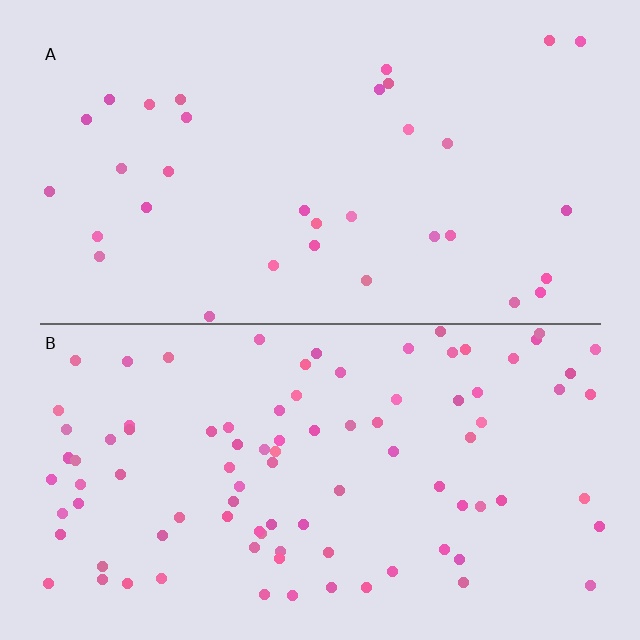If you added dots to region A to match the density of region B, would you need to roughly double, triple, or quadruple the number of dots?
Approximately triple.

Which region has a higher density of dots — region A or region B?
B (the bottom).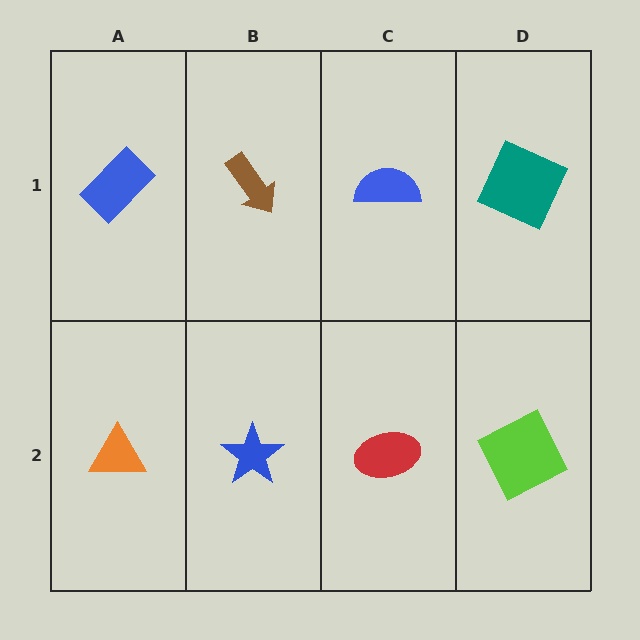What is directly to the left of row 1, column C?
A brown arrow.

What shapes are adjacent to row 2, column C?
A blue semicircle (row 1, column C), a blue star (row 2, column B), a lime square (row 2, column D).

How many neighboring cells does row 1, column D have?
2.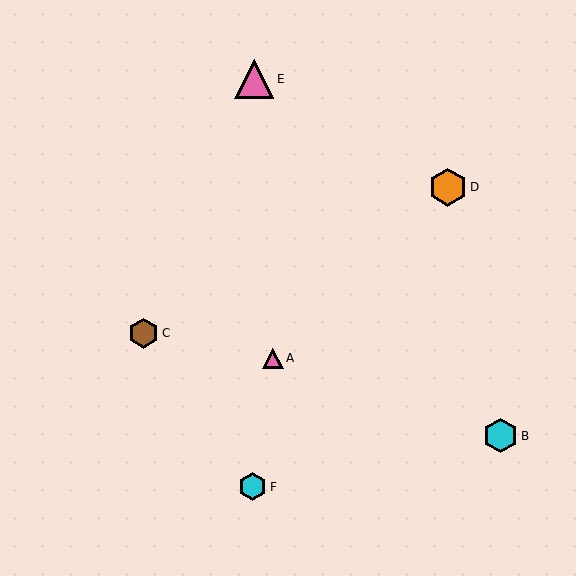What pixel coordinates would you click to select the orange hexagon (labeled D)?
Click at (448, 187) to select the orange hexagon D.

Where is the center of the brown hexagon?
The center of the brown hexagon is at (143, 333).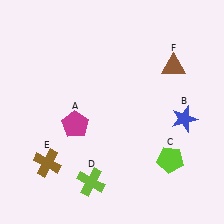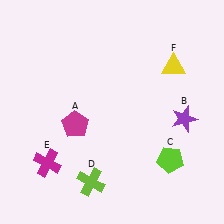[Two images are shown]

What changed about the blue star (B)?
In Image 1, B is blue. In Image 2, it changed to purple.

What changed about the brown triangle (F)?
In Image 1, F is brown. In Image 2, it changed to yellow.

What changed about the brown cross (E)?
In Image 1, E is brown. In Image 2, it changed to magenta.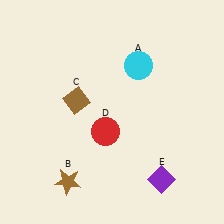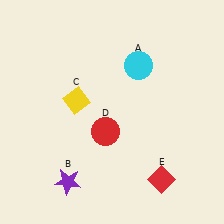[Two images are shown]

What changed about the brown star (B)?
In Image 1, B is brown. In Image 2, it changed to purple.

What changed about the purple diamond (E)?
In Image 1, E is purple. In Image 2, it changed to red.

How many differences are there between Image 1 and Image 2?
There are 3 differences between the two images.